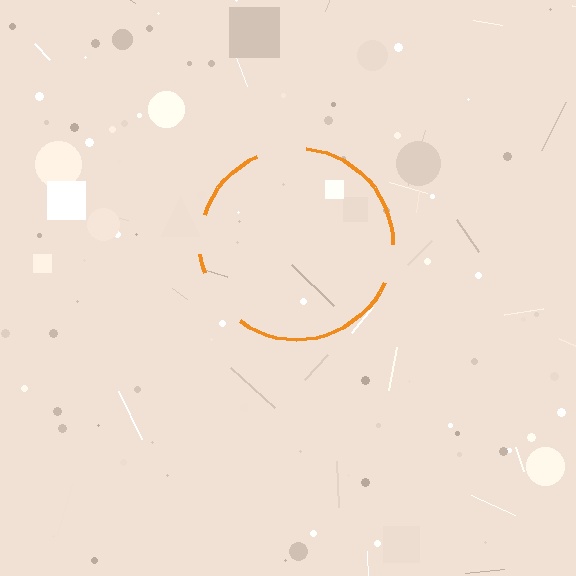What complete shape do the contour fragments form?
The contour fragments form a circle.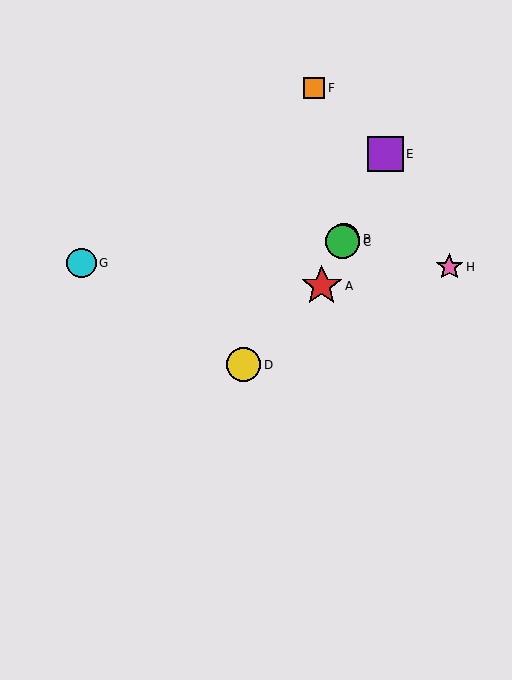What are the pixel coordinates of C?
Object C is at (343, 242).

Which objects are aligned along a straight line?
Objects A, B, C, E are aligned along a straight line.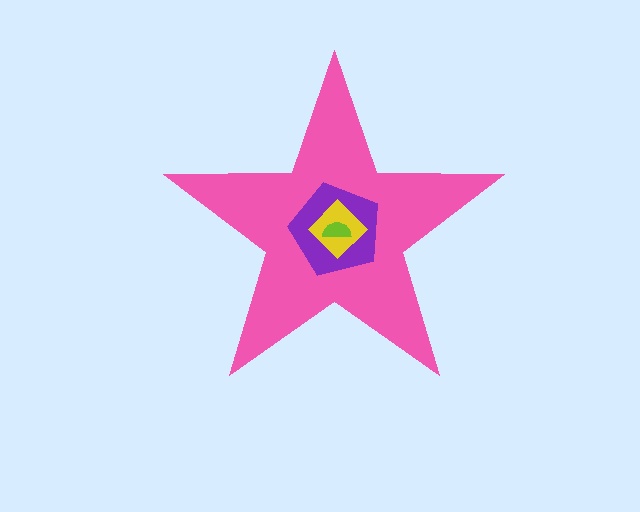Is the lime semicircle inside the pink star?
Yes.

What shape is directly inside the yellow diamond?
The lime semicircle.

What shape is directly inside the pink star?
The purple pentagon.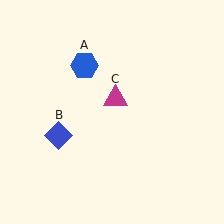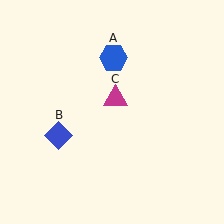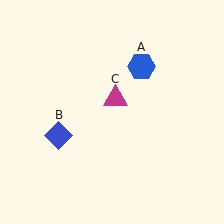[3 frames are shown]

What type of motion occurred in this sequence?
The blue hexagon (object A) rotated clockwise around the center of the scene.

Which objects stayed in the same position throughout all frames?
Blue diamond (object B) and magenta triangle (object C) remained stationary.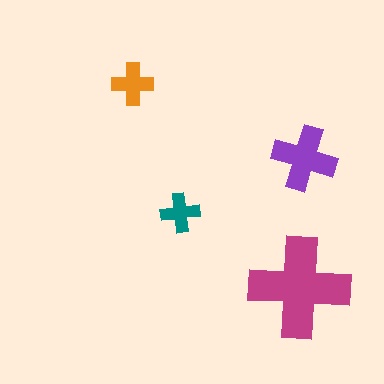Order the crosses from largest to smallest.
the magenta one, the purple one, the orange one, the teal one.